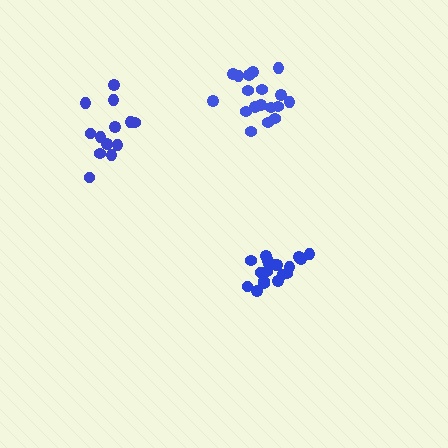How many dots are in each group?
Group 1: 13 dots, Group 2: 18 dots, Group 3: 19 dots (50 total).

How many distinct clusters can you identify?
There are 3 distinct clusters.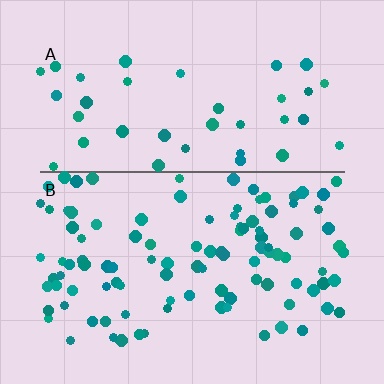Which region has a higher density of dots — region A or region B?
B (the bottom).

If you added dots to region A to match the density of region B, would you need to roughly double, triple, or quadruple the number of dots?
Approximately triple.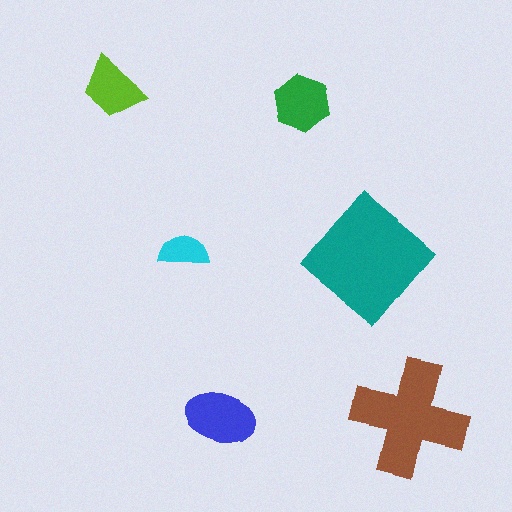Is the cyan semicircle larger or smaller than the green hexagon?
Smaller.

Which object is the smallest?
The cyan semicircle.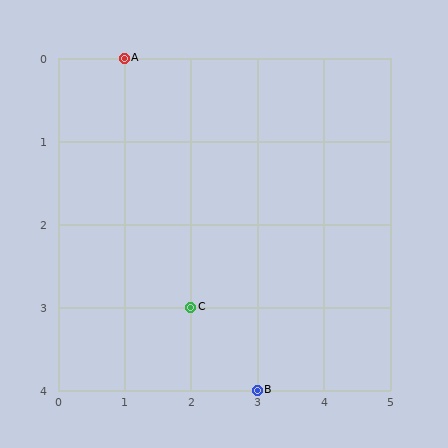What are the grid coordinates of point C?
Point C is at grid coordinates (2, 3).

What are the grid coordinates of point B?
Point B is at grid coordinates (3, 4).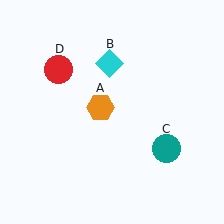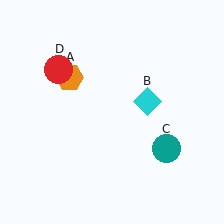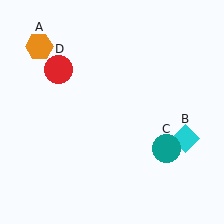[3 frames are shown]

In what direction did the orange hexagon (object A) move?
The orange hexagon (object A) moved up and to the left.